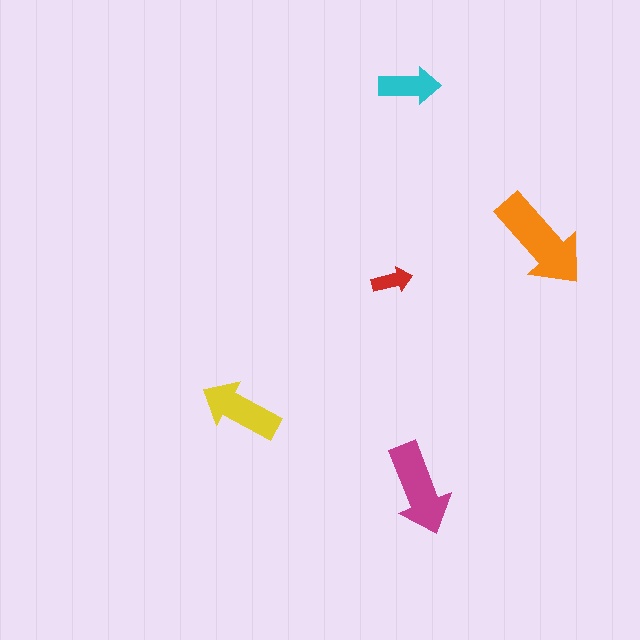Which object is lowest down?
The magenta arrow is bottommost.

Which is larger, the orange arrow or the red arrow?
The orange one.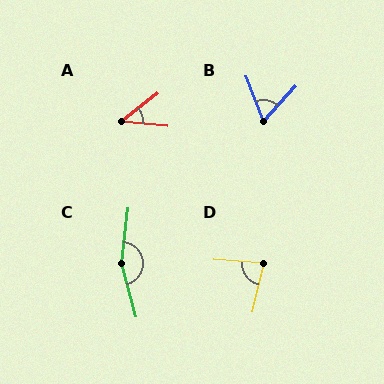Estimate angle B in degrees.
Approximately 64 degrees.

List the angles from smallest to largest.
A (44°), B (64°), D (80°), C (159°).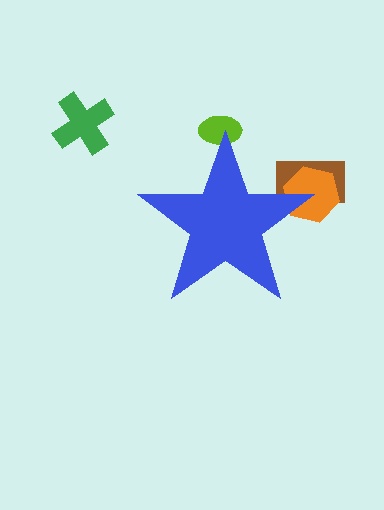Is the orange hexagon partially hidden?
Yes, the orange hexagon is partially hidden behind the blue star.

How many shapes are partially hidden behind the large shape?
3 shapes are partially hidden.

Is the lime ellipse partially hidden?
Yes, the lime ellipse is partially hidden behind the blue star.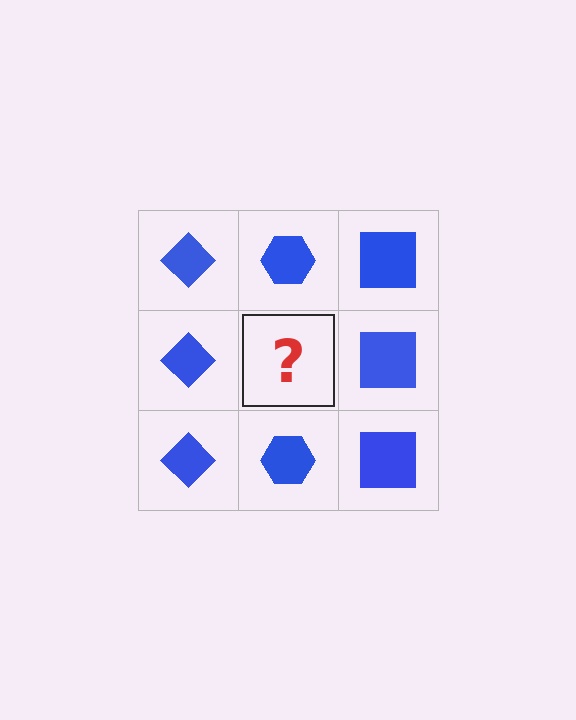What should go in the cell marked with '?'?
The missing cell should contain a blue hexagon.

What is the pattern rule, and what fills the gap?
The rule is that each column has a consistent shape. The gap should be filled with a blue hexagon.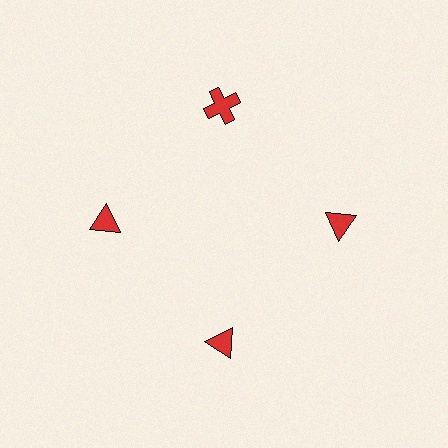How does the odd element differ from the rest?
It has a different shape: cross instead of triangle.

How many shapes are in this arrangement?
There are 4 shapes arranged in a ring pattern.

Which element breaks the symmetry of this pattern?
The red cross at roughly the 12 o'clock position breaks the symmetry. All other shapes are red triangles.